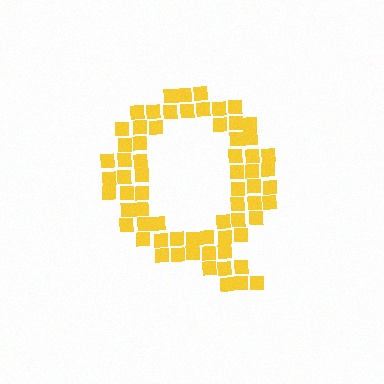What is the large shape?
The large shape is the letter Q.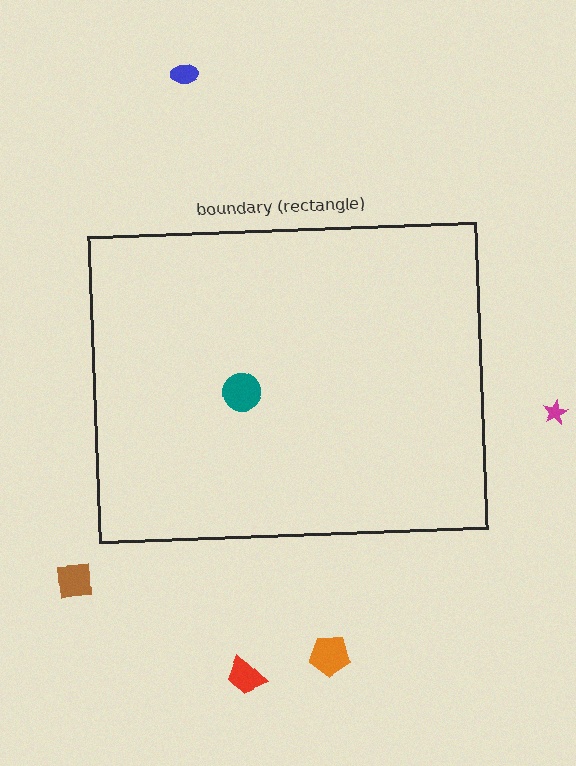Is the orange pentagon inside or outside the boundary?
Outside.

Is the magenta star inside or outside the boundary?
Outside.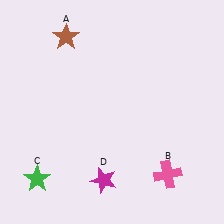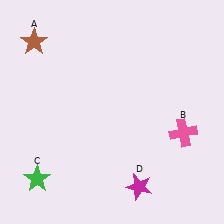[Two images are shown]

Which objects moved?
The objects that moved are: the brown star (A), the pink cross (B), the magenta star (D).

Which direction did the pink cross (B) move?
The pink cross (B) moved up.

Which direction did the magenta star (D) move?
The magenta star (D) moved right.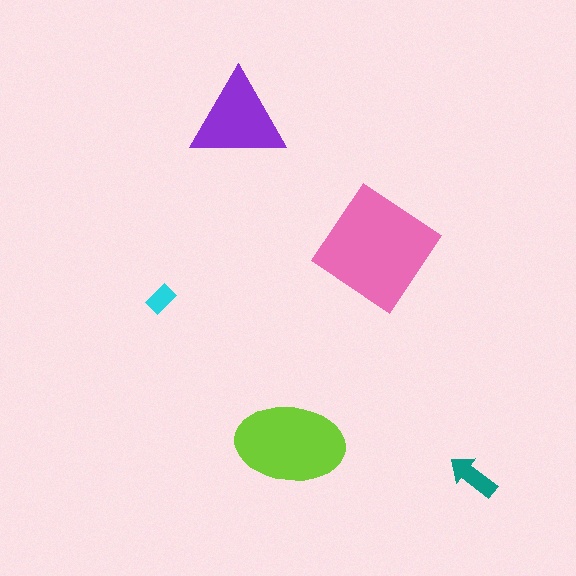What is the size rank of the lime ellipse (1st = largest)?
2nd.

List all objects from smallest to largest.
The cyan rectangle, the teal arrow, the purple triangle, the lime ellipse, the pink diamond.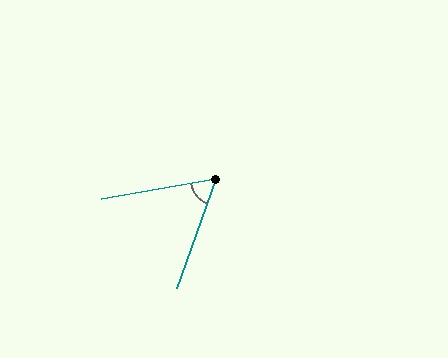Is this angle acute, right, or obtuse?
It is acute.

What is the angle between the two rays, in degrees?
Approximately 61 degrees.